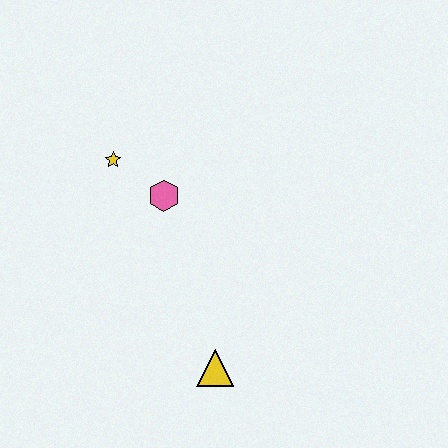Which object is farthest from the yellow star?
The yellow triangle is farthest from the yellow star.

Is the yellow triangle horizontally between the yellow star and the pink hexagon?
No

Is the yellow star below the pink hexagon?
No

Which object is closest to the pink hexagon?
The yellow star is closest to the pink hexagon.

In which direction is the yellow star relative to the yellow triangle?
The yellow star is above the yellow triangle.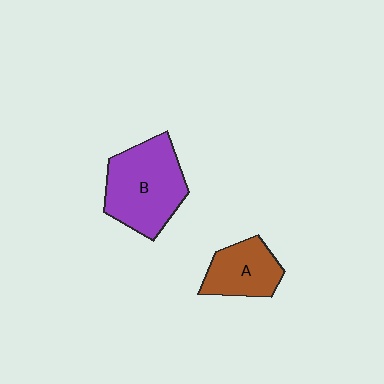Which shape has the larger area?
Shape B (purple).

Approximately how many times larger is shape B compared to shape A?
Approximately 1.7 times.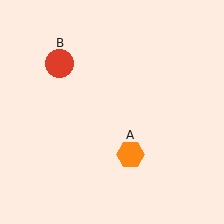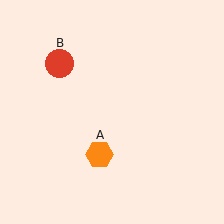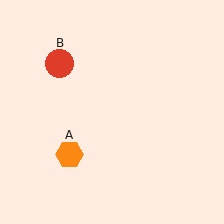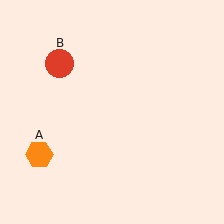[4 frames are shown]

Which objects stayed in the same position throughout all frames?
Red circle (object B) remained stationary.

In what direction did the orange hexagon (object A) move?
The orange hexagon (object A) moved left.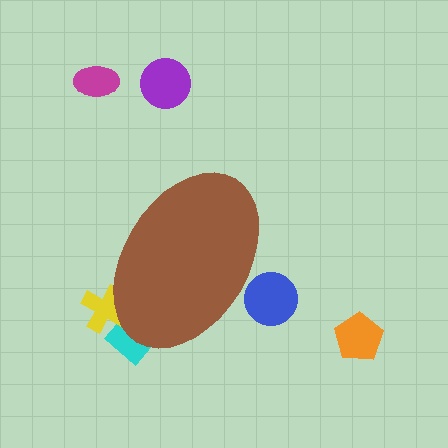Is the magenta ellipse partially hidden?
No, the magenta ellipse is fully visible.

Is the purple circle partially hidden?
No, the purple circle is fully visible.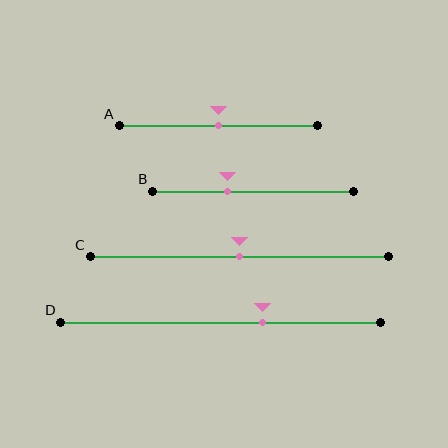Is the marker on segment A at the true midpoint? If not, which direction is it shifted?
Yes, the marker on segment A is at the true midpoint.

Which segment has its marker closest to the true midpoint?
Segment A has its marker closest to the true midpoint.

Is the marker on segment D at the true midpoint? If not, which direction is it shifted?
No, the marker on segment D is shifted to the right by about 13% of the segment length.